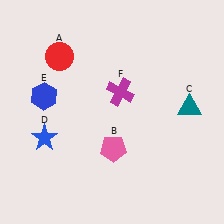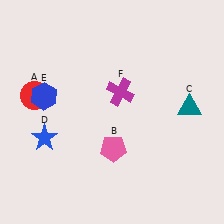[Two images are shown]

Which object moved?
The red circle (A) moved down.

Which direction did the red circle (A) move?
The red circle (A) moved down.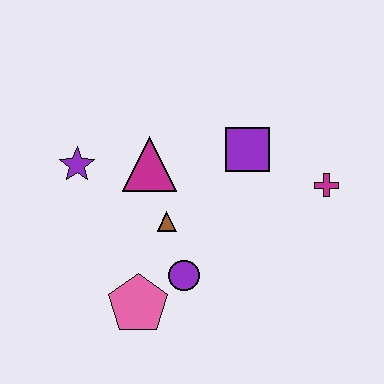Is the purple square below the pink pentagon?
No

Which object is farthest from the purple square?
The pink pentagon is farthest from the purple square.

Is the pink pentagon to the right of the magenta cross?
No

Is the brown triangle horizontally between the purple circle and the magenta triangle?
Yes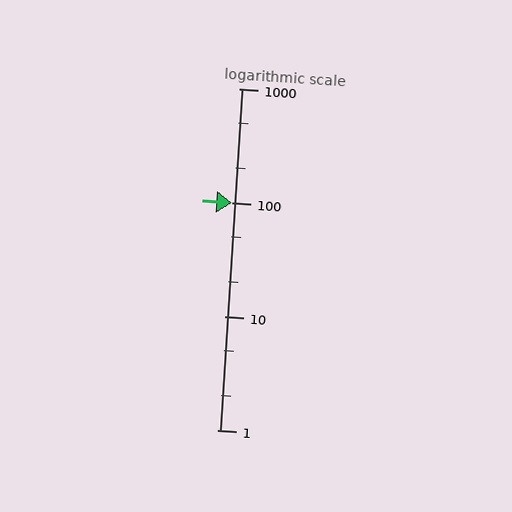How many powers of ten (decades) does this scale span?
The scale spans 3 decades, from 1 to 1000.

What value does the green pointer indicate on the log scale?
The pointer indicates approximately 100.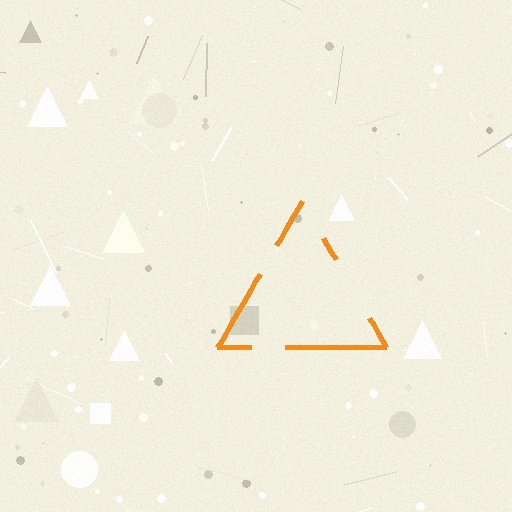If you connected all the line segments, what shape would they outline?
They would outline a triangle.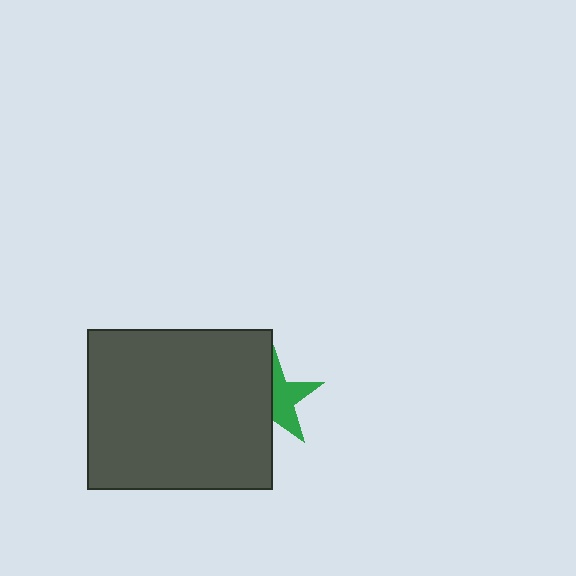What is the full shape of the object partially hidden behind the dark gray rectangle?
The partially hidden object is a green star.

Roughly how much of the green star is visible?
About half of it is visible (roughly 49%).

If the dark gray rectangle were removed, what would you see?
You would see the complete green star.